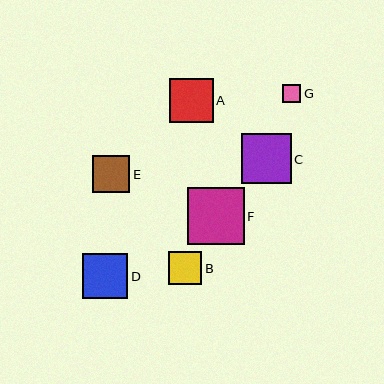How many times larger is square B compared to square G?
Square B is approximately 1.8 times the size of square G.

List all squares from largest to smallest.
From largest to smallest: F, C, D, A, E, B, G.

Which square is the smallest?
Square G is the smallest with a size of approximately 18 pixels.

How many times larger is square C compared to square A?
Square C is approximately 1.1 times the size of square A.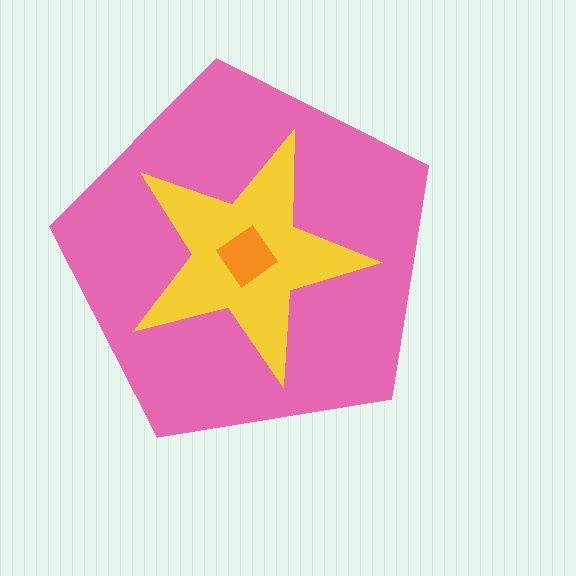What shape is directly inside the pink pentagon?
The yellow star.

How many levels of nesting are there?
3.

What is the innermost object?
The orange diamond.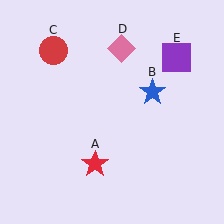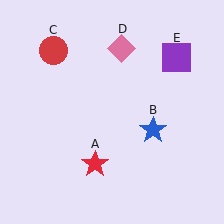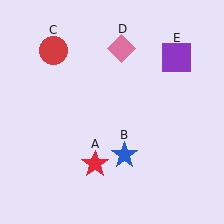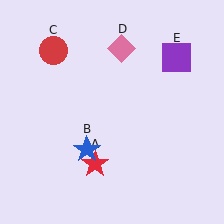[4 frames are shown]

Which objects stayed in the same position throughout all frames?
Red star (object A) and red circle (object C) and pink diamond (object D) and purple square (object E) remained stationary.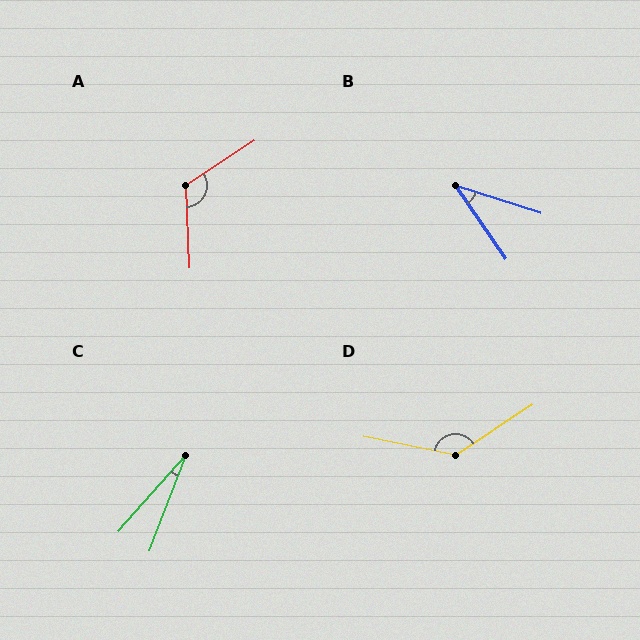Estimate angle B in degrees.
Approximately 38 degrees.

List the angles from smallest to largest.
C (21°), B (38°), A (121°), D (135°).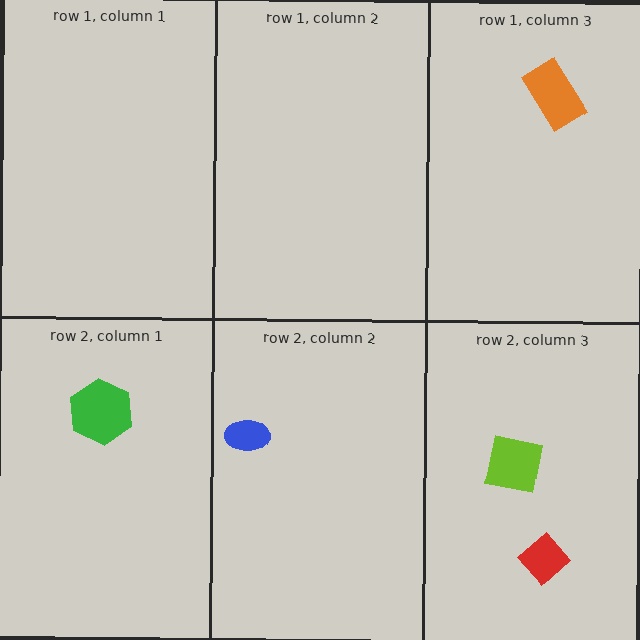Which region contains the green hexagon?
The row 2, column 1 region.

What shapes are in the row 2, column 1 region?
The green hexagon.